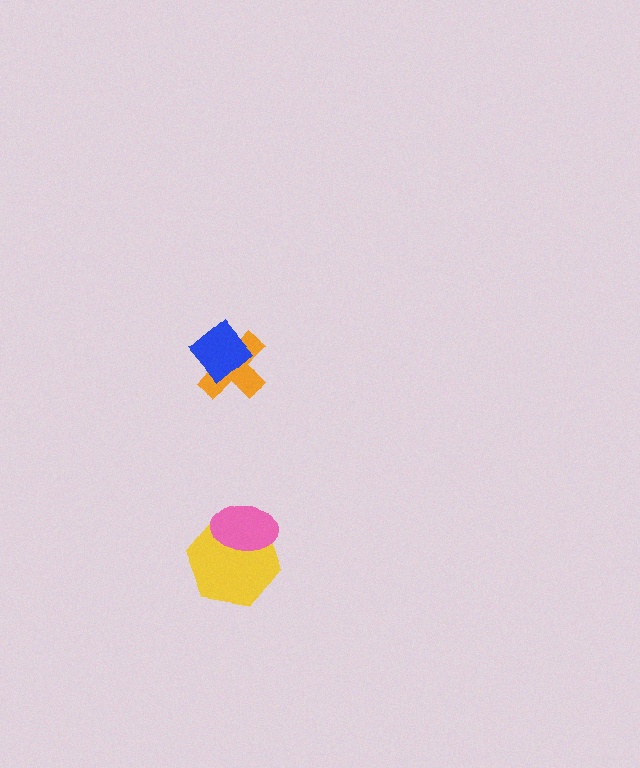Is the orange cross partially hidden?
Yes, it is partially covered by another shape.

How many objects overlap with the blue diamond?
1 object overlaps with the blue diamond.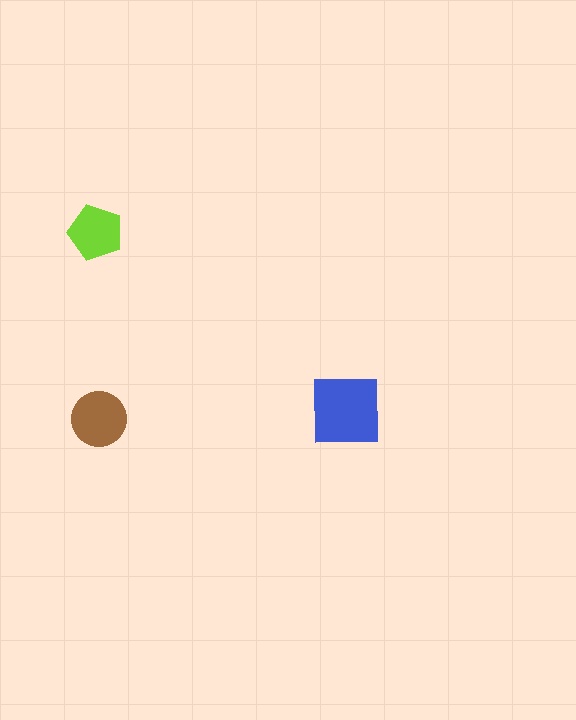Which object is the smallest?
The lime pentagon.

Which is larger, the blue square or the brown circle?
The blue square.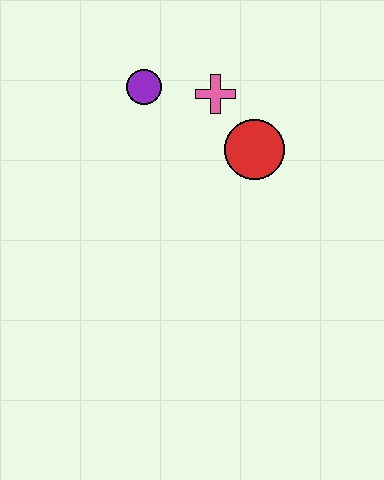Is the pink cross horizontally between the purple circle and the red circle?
Yes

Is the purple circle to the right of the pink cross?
No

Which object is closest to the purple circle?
The pink cross is closest to the purple circle.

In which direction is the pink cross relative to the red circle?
The pink cross is above the red circle.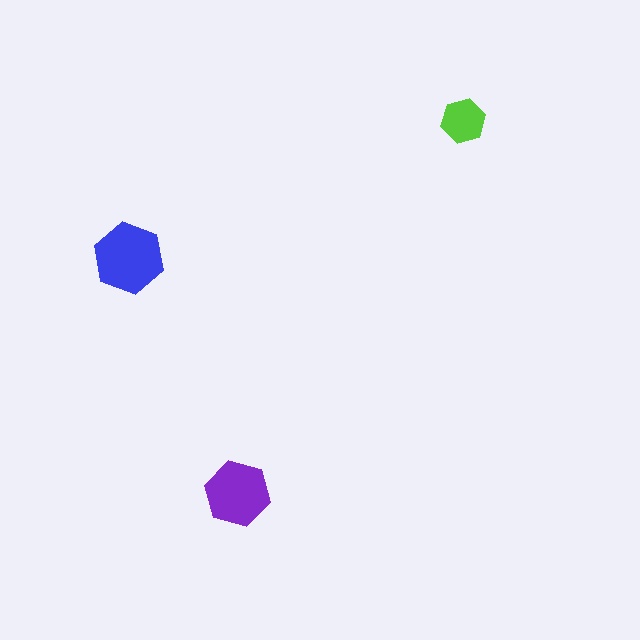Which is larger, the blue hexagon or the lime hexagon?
The blue one.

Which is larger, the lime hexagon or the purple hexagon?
The purple one.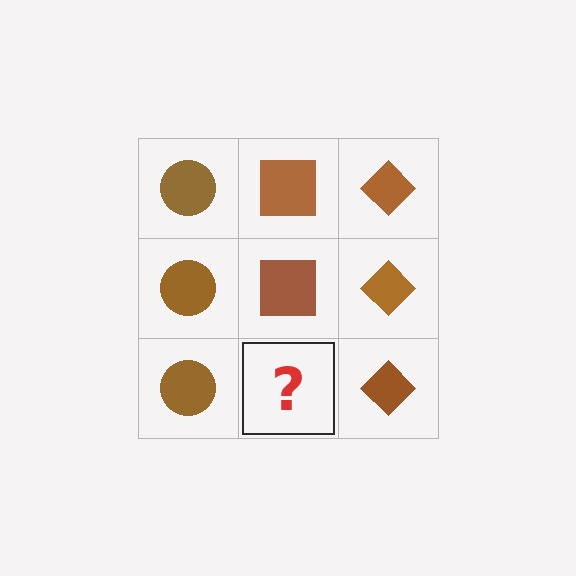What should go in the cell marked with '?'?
The missing cell should contain a brown square.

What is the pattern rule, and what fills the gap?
The rule is that each column has a consistent shape. The gap should be filled with a brown square.